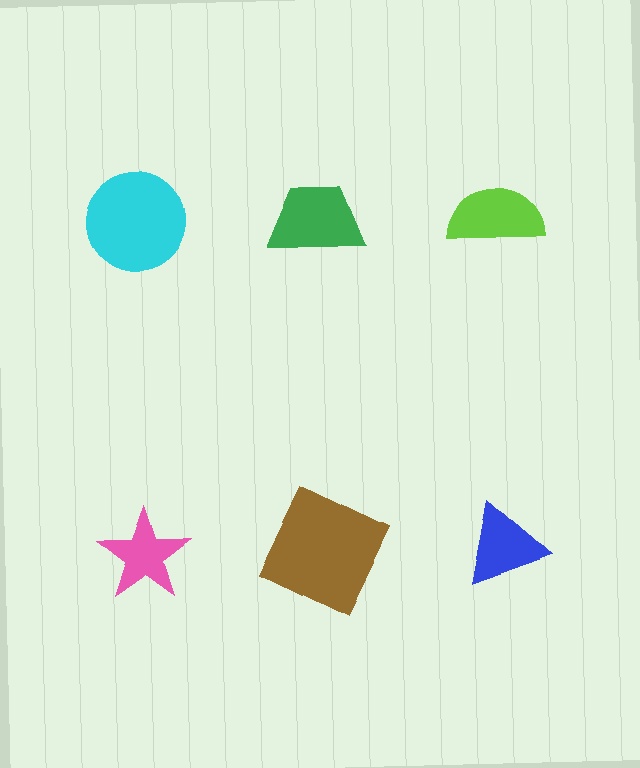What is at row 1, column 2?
A green trapezoid.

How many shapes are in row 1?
3 shapes.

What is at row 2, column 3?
A blue triangle.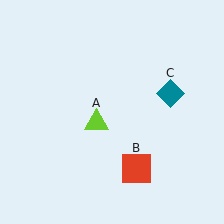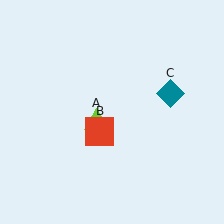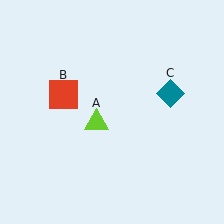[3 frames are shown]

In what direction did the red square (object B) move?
The red square (object B) moved up and to the left.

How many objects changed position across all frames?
1 object changed position: red square (object B).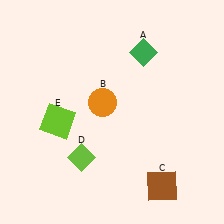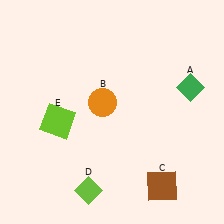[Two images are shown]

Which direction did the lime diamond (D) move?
The lime diamond (D) moved down.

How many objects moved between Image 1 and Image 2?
2 objects moved between the two images.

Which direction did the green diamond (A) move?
The green diamond (A) moved right.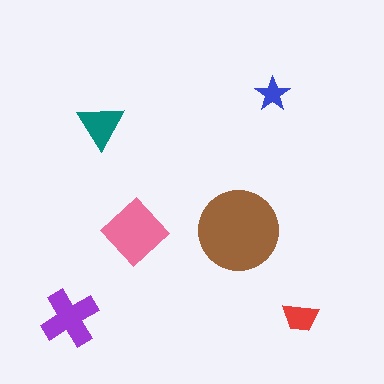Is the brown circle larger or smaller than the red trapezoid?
Larger.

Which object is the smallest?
The blue star.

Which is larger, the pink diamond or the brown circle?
The brown circle.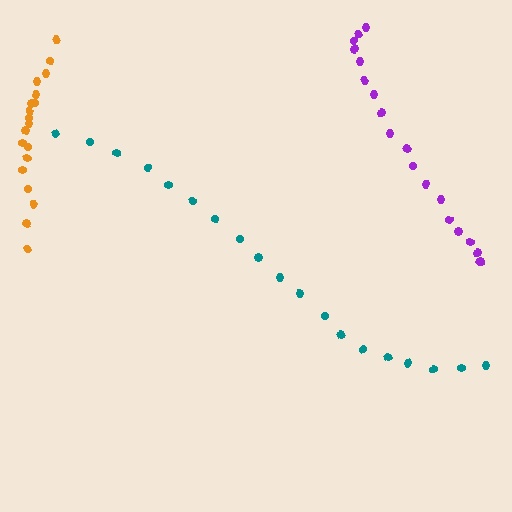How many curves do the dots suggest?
There are 3 distinct paths.